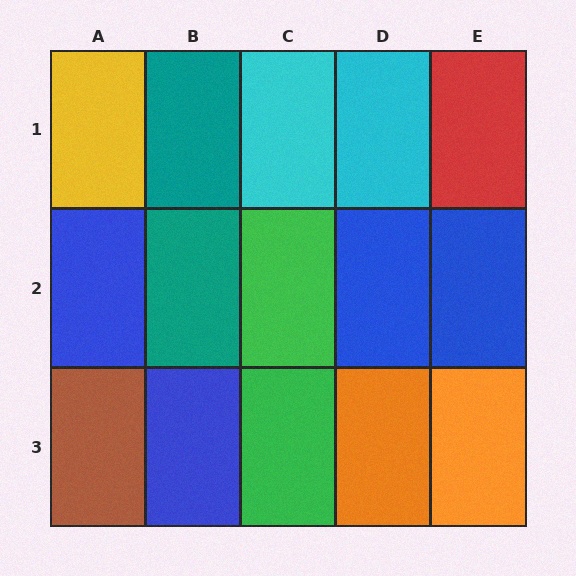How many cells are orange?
2 cells are orange.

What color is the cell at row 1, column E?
Red.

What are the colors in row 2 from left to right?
Blue, teal, green, blue, blue.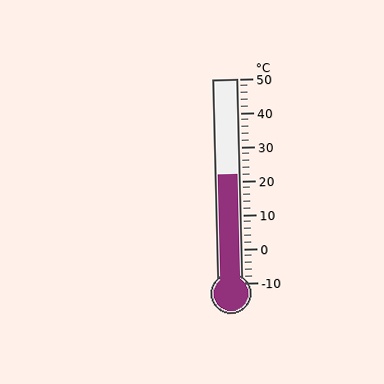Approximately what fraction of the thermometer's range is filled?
The thermometer is filled to approximately 55% of its range.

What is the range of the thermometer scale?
The thermometer scale ranges from -10°C to 50°C.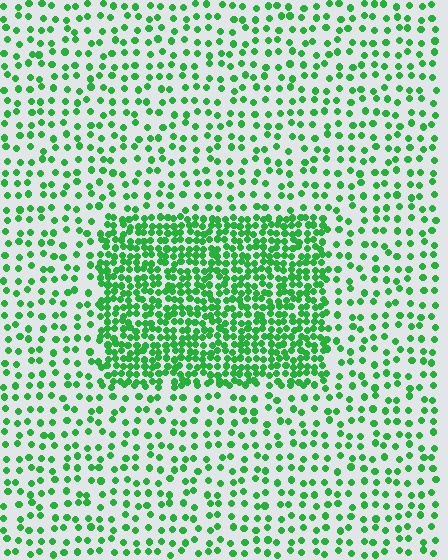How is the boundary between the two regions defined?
The boundary is defined by a change in element density (approximately 2.6x ratio). All elements are the same color, size, and shape.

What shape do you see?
I see a rectangle.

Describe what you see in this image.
The image contains small green elements arranged at two different densities. A rectangle-shaped region is visible where the elements are more densely packed than the surrounding area.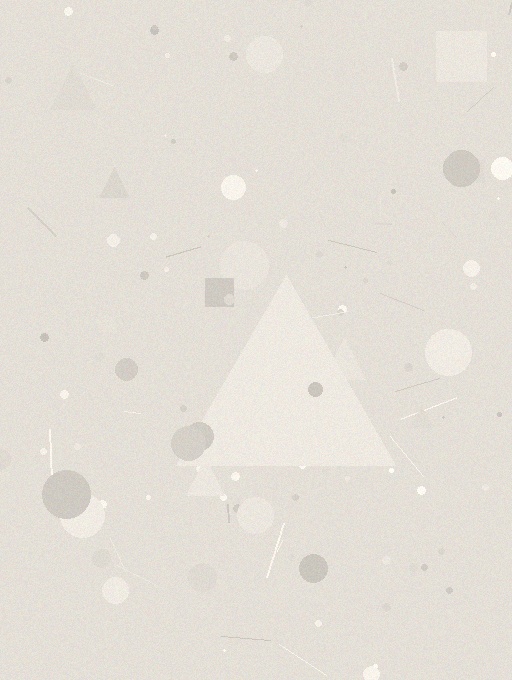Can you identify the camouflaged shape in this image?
The camouflaged shape is a triangle.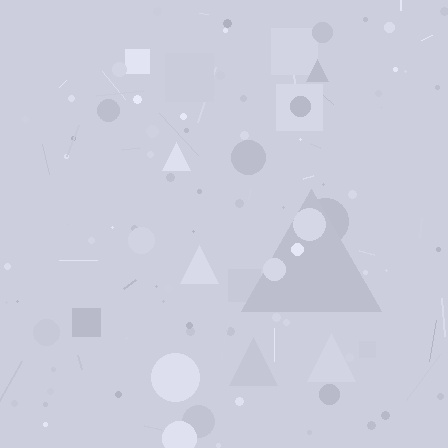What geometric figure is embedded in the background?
A triangle is embedded in the background.